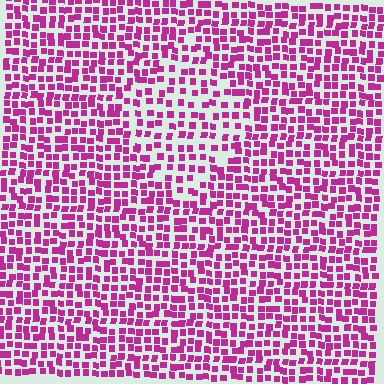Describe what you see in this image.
The image contains small magenta elements arranged at two different densities. A diamond-shaped region is visible where the elements are less densely packed than the surrounding area.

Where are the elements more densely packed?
The elements are more densely packed outside the diamond boundary.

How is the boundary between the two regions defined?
The boundary is defined by a change in element density (approximately 1.6x ratio). All elements are the same color, size, and shape.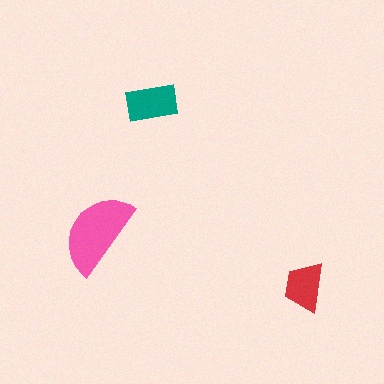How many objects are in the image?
There are 3 objects in the image.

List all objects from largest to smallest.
The pink semicircle, the teal rectangle, the red trapezoid.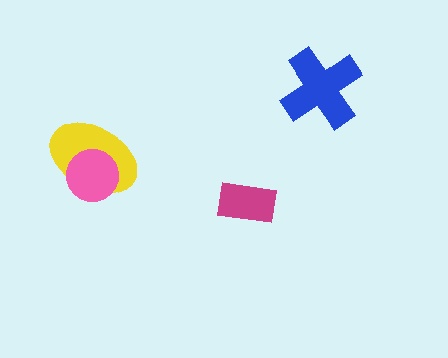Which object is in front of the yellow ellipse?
The pink circle is in front of the yellow ellipse.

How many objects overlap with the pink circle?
1 object overlaps with the pink circle.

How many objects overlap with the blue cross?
0 objects overlap with the blue cross.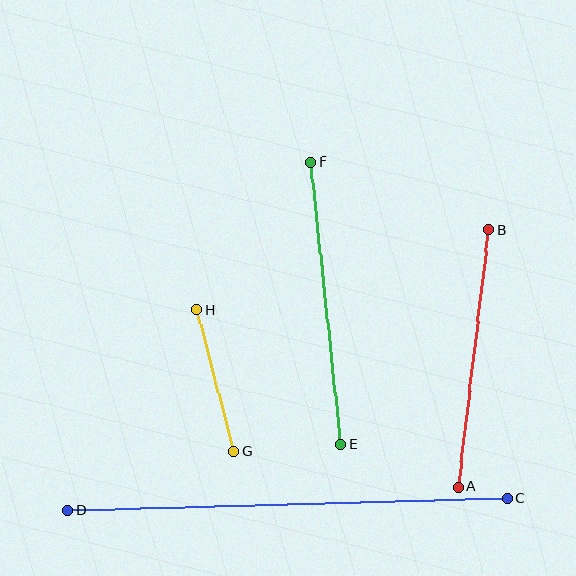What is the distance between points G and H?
The distance is approximately 146 pixels.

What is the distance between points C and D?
The distance is approximately 440 pixels.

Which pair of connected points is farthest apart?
Points C and D are farthest apart.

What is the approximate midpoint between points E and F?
The midpoint is at approximately (326, 303) pixels.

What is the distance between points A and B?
The distance is approximately 259 pixels.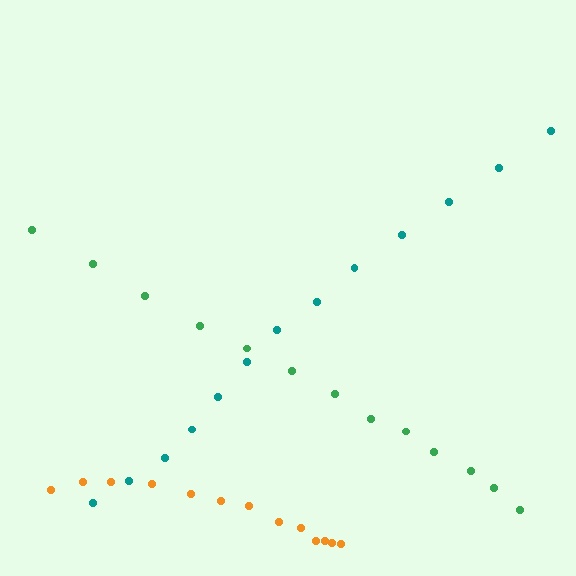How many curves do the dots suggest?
There are 3 distinct paths.